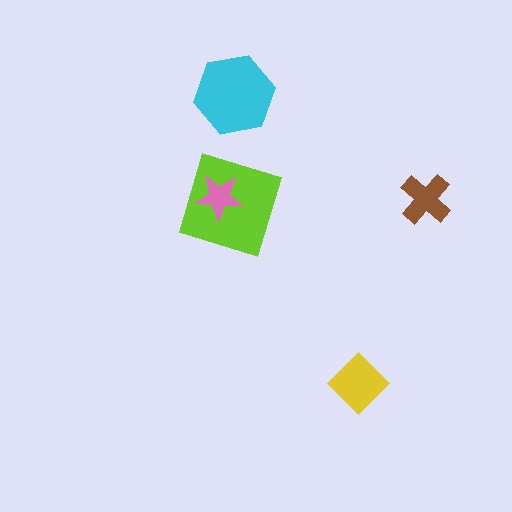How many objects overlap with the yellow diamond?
0 objects overlap with the yellow diamond.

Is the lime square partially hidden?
Yes, it is partially covered by another shape.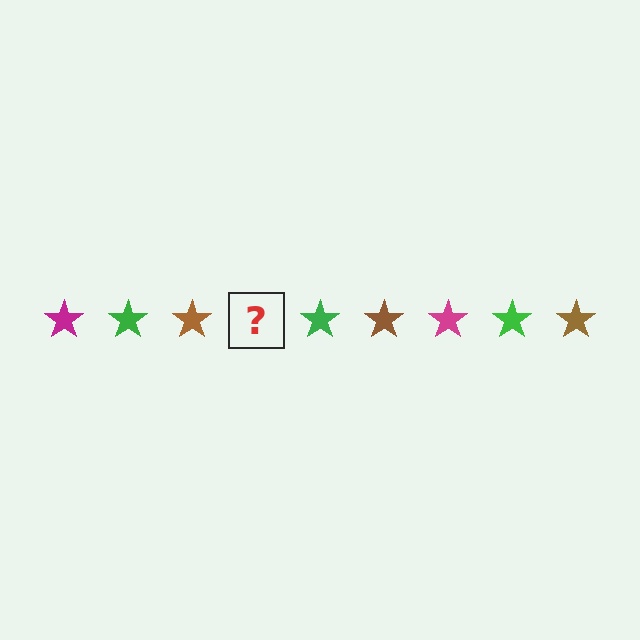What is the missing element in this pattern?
The missing element is a magenta star.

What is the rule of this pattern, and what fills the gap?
The rule is that the pattern cycles through magenta, green, brown stars. The gap should be filled with a magenta star.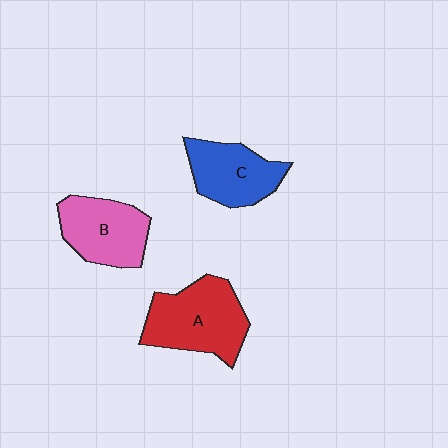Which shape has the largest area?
Shape A (red).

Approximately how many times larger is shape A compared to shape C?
Approximately 1.3 times.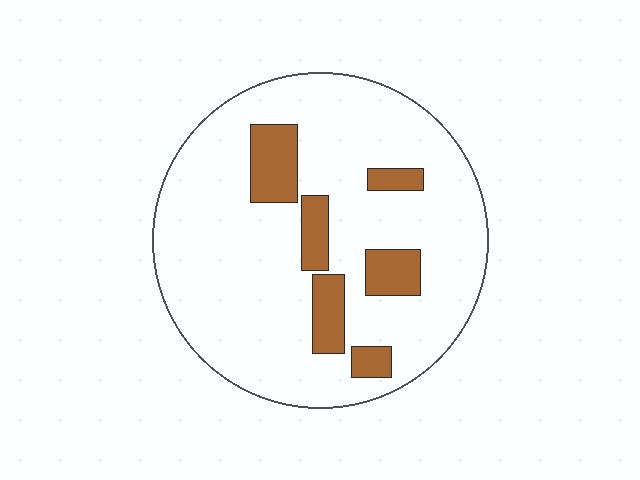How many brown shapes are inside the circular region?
6.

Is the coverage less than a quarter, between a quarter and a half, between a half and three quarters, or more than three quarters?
Less than a quarter.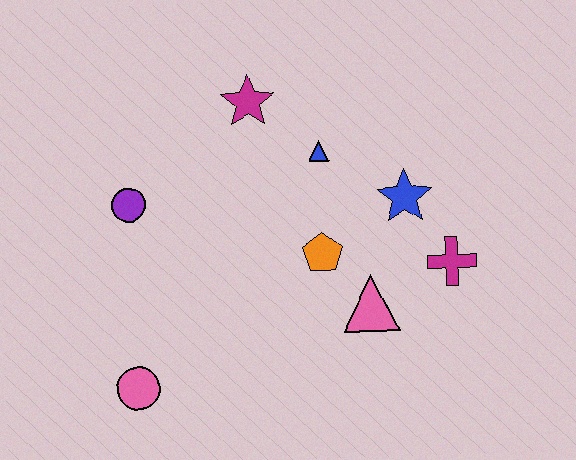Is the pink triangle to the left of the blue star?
Yes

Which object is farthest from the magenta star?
The pink circle is farthest from the magenta star.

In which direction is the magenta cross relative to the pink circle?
The magenta cross is to the right of the pink circle.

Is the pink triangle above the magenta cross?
No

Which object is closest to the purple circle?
The magenta star is closest to the purple circle.